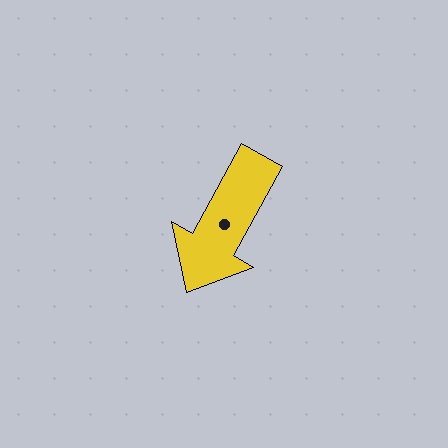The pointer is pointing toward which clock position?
Roughly 7 o'clock.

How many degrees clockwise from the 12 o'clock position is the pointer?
Approximately 209 degrees.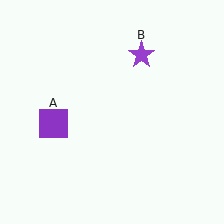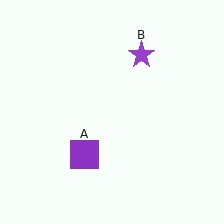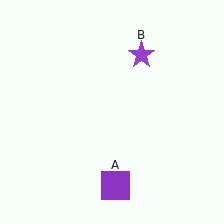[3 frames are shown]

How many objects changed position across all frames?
1 object changed position: purple square (object A).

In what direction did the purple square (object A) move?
The purple square (object A) moved down and to the right.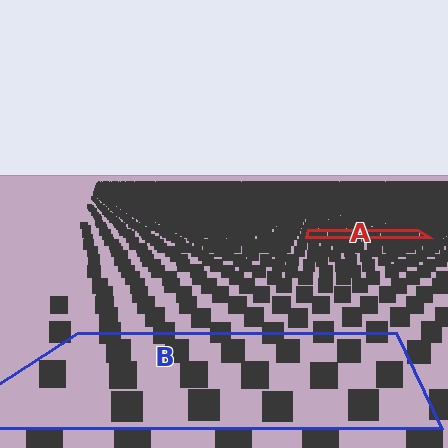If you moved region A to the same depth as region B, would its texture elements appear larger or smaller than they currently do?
They would appear larger. At a closer depth, the same texture elements are projected at a bigger on-screen size.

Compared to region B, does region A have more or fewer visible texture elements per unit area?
Region A has more texture elements per unit area — they are packed more densely because it is farther away.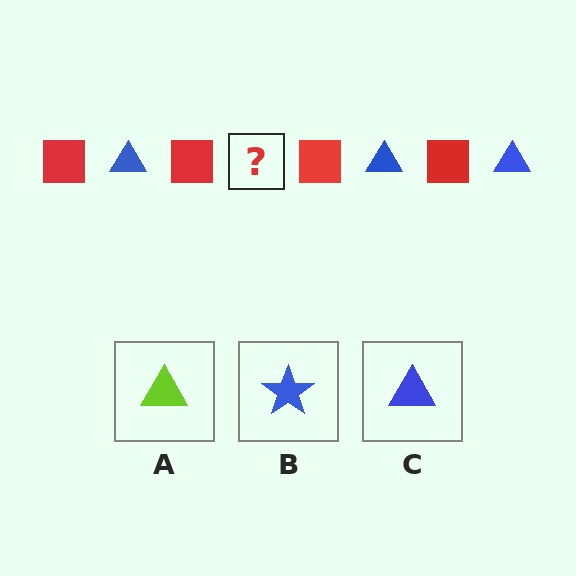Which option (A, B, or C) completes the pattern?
C.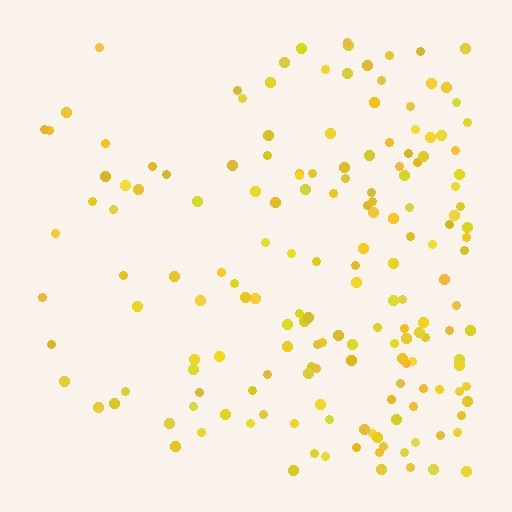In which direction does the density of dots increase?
From left to right, with the right side densest.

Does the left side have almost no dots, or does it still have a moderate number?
Still a moderate number, just noticeably fewer than the right.